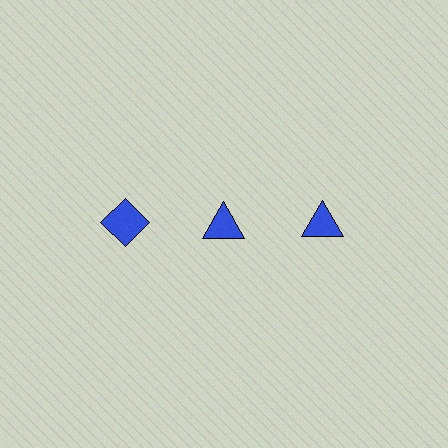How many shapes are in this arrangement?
There are 3 shapes arranged in a grid pattern.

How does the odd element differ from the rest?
It has a different shape: diamond instead of triangle.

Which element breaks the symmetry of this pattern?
The blue diamond in the top row, leftmost column breaks the symmetry. All other shapes are blue triangles.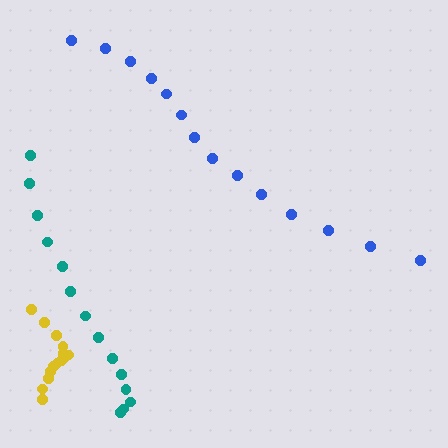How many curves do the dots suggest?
There are 3 distinct paths.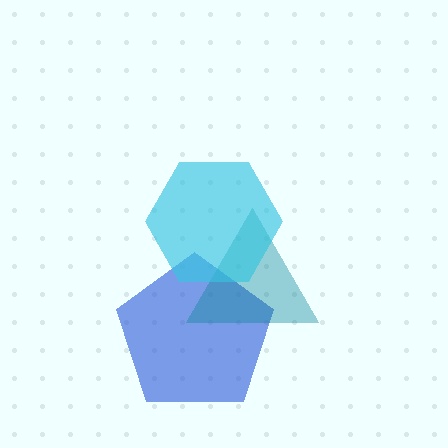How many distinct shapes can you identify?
There are 3 distinct shapes: a blue pentagon, a teal triangle, a cyan hexagon.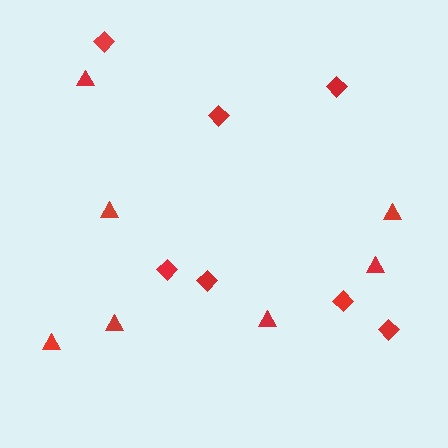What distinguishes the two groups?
There are 2 groups: one group of triangles (7) and one group of diamonds (7).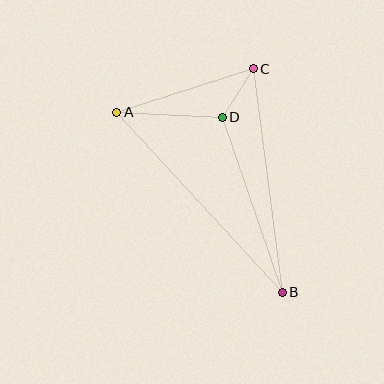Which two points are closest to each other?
Points C and D are closest to each other.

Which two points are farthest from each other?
Points A and B are farthest from each other.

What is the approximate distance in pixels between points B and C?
The distance between B and C is approximately 226 pixels.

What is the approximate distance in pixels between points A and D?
The distance between A and D is approximately 105 pixels.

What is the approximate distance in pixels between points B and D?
The distance between B and D is approximately 185 pixels.